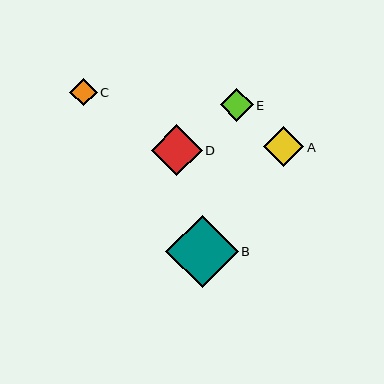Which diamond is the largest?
Diamond B is the largest with a size of approximately 73 pixels.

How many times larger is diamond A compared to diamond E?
Diamond A is approximately 1.2 times the size of diamond E.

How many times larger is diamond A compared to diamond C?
Diamond A is approximately 1.5 times the size of diamond C.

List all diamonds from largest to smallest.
From largest to smallest: B, D, A, E, C.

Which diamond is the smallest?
Diamond C is the smallest with a size of approximately 28 pixels.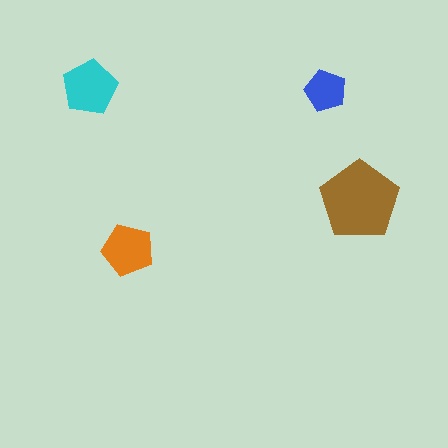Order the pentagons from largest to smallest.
the brown one, the cyan one, the orange one, the blue one.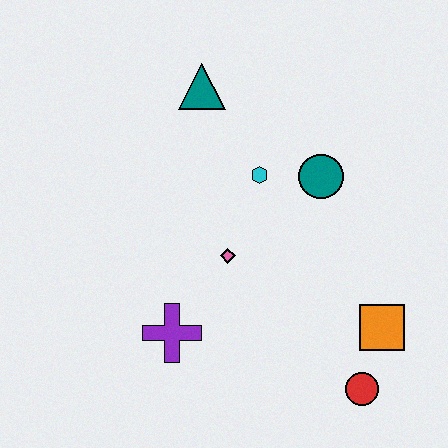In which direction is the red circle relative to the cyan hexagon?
The red circle is below the cyan hexagon.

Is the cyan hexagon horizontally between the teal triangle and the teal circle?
Yes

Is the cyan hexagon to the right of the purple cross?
Yes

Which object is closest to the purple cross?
The pink diamond is closest to the purple cross.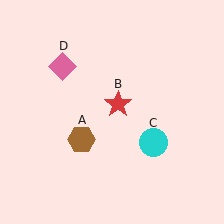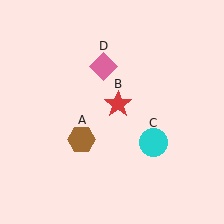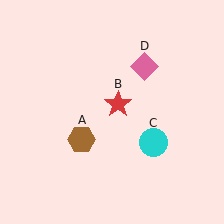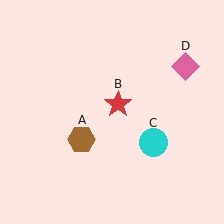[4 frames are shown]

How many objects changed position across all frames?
1 object changed position: pink diamond (object D).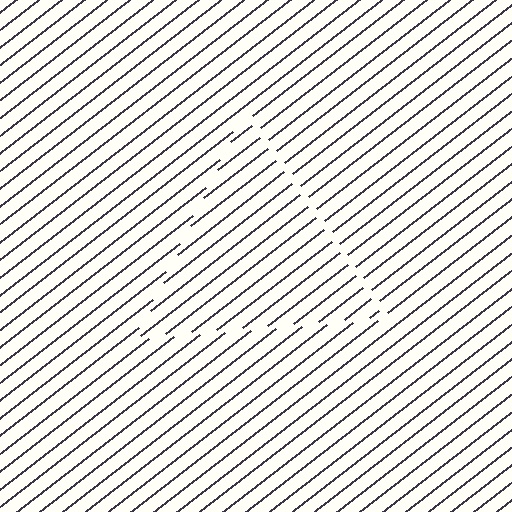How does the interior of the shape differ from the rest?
The interior of the shape contains the same grating, shifted by half a period — the contour is defined by the phase discontinuity where line-ends from the inner and outer gratings abut.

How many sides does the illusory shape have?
3 sides — the line-ends trace a triangle.